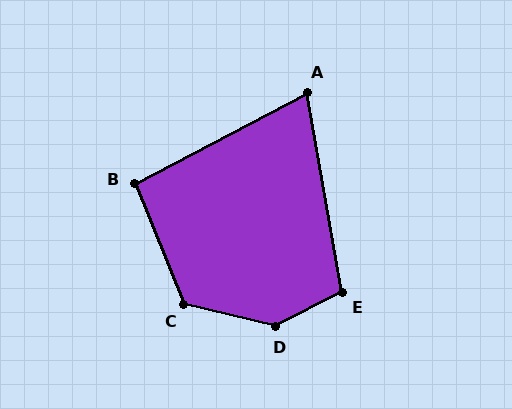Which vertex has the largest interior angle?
D, at approximately 140 degrees.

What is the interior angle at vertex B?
Approximately 96 degrees (obtuse).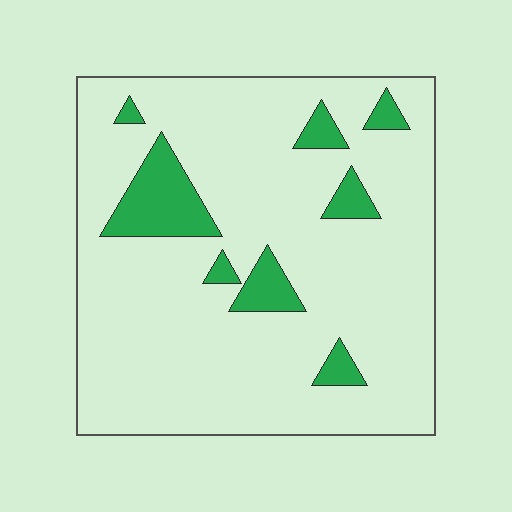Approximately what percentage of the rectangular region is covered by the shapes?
Approximately 15%.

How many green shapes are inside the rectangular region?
8.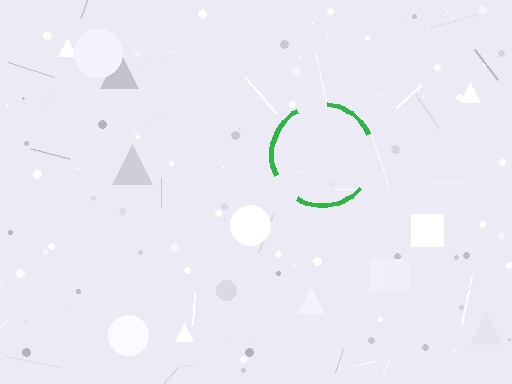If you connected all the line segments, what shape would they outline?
They would outline a circle.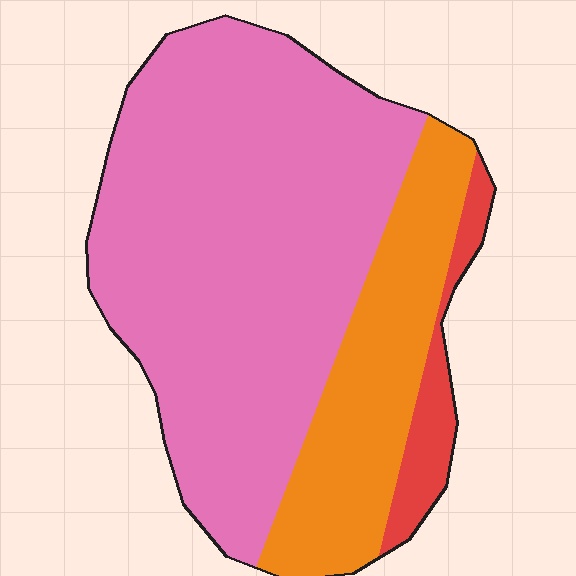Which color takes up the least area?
Red, at roughly 5%.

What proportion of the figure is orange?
Orange covers around 25% of the figure.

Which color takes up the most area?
Pink, at roughly 70%.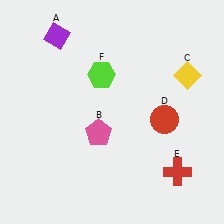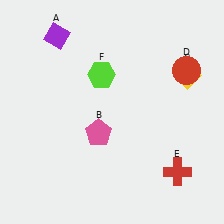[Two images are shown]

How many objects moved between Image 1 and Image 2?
1 object moved between the two images.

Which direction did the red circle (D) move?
The red circle (D) moved up.